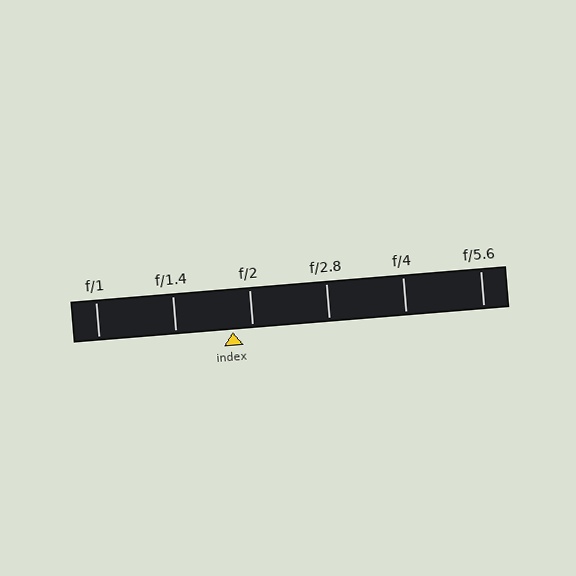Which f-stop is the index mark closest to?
The index mark is closest to f/2.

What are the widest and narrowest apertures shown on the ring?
The widest aperture shown is f/1 and the narrowest is f/5.6.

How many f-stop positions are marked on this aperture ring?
There are 6 f-stop positions marked.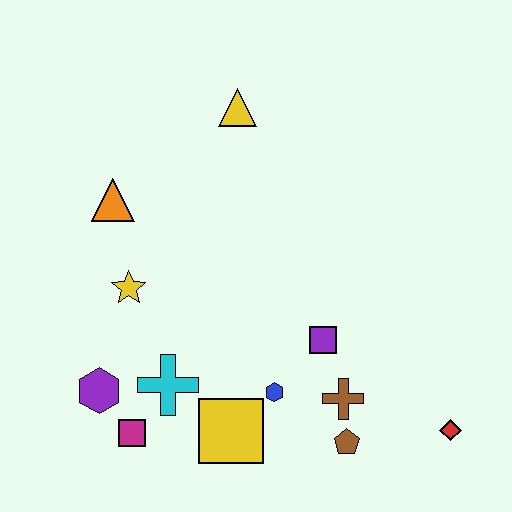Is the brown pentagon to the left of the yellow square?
No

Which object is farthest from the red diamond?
The orange triangle is farthest from the red diamond.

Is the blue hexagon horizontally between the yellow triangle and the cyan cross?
No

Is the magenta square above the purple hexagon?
No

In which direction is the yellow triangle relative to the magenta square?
The yellow triangle is above the magenta square.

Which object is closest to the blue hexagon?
The yellow square is closest to the blue hexagon.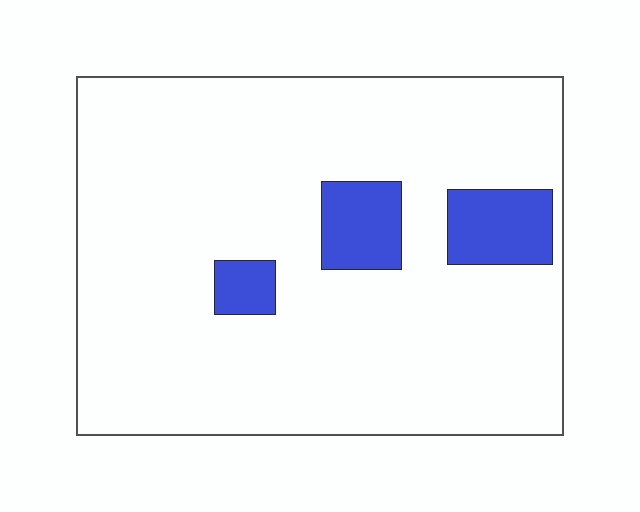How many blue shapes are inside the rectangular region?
3.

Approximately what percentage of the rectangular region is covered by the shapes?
Approximately 10%.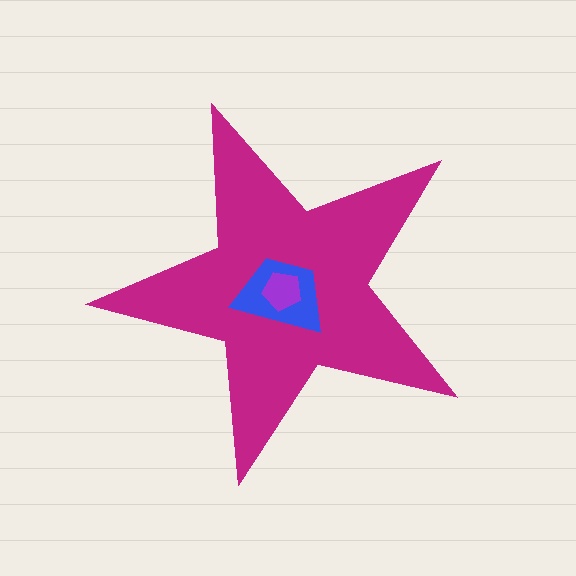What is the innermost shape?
The purple pentagon.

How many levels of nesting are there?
3.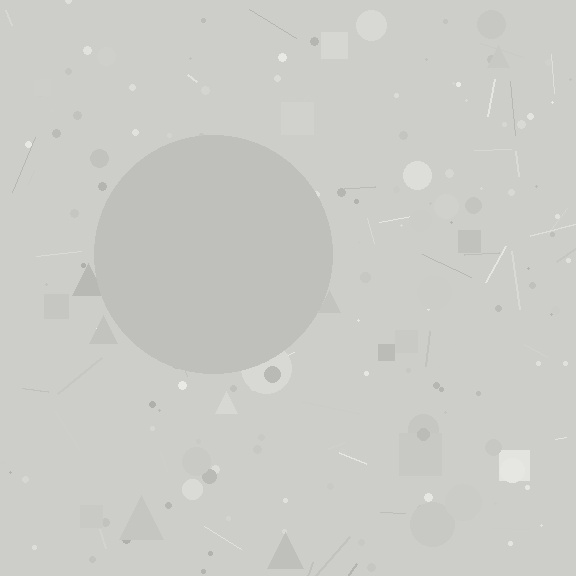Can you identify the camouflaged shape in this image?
The camouflaged shape is a circle.